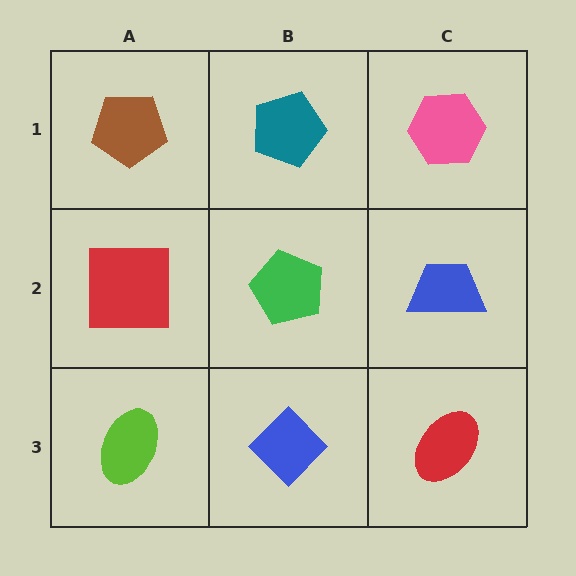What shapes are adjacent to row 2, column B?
A teal pentagon (row 1, column B), a blue diamond (row 3, column B), a red square (row 2, column A), a blue trapezoid (row 2, column C).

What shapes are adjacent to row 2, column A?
A brown pentagon (row 1, column A), a lime ellipse (row 3, column A), a green pentagon (row 2, column B).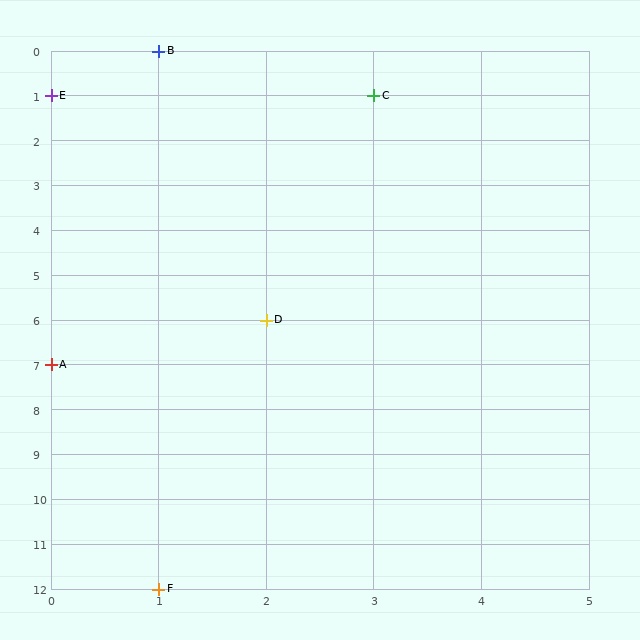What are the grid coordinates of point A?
Point A is at grid coordinates (0, 7).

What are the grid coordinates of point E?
Point E is at grid coordinates (0, 1).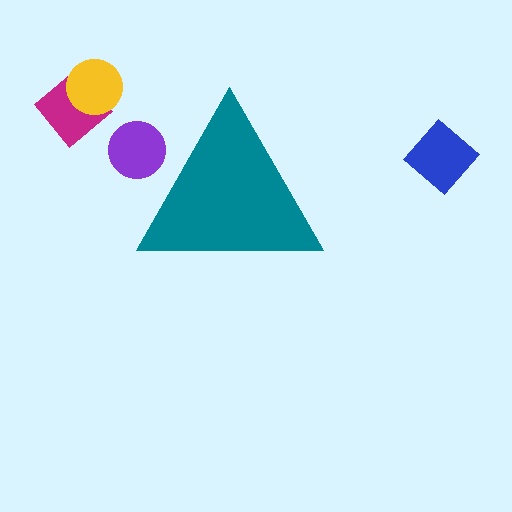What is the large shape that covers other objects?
A teal triangle.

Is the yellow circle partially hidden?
No, the yellow circle is fully visible.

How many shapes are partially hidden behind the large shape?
1 shape is partially hidden.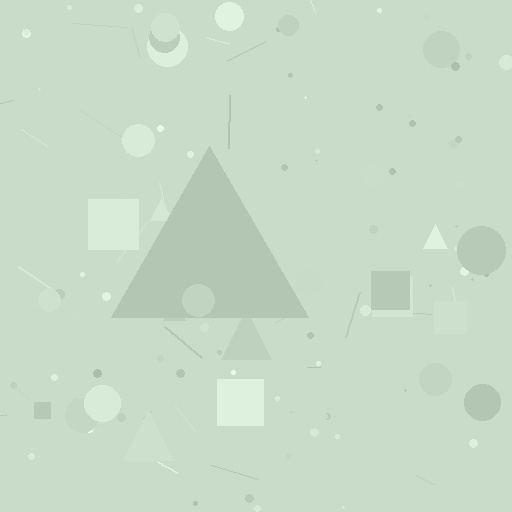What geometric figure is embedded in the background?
A triangle is embedded in the background.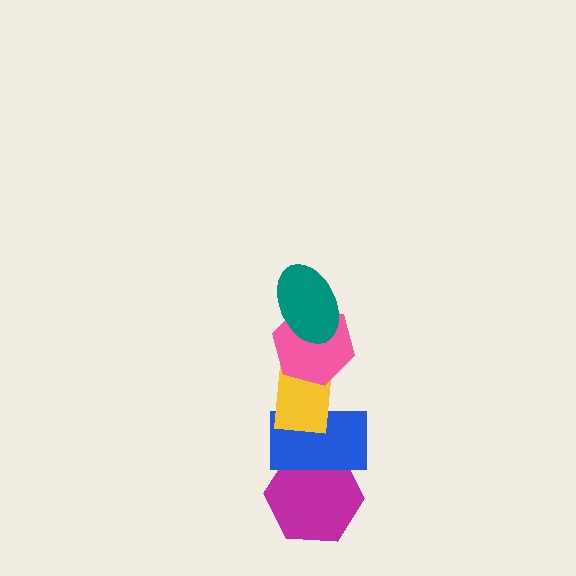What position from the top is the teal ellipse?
The teal ellipse is 1st from the top.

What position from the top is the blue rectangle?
The blue rectangle is 4th from the top.